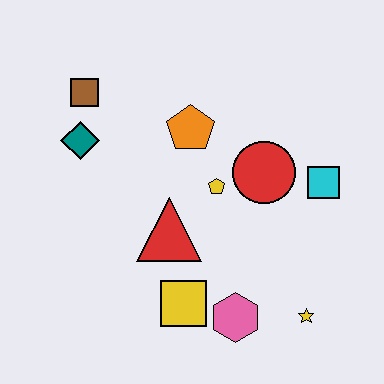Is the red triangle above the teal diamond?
No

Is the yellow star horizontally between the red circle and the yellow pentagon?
No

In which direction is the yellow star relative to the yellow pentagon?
The yellow star is below the yellow pentagon.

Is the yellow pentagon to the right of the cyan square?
No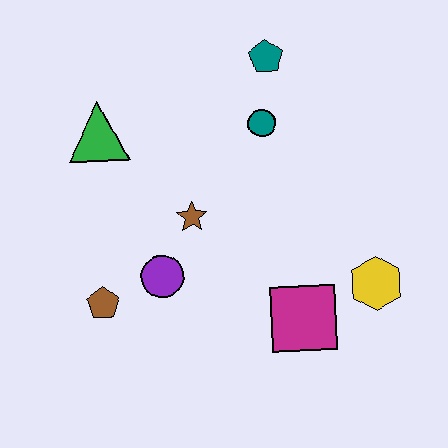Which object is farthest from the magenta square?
The green triangle is farthest from the magenta square.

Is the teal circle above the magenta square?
Yes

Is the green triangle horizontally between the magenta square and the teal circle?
No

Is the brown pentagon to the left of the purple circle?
Yes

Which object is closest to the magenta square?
The yellow hexagon is closest to the magenta square.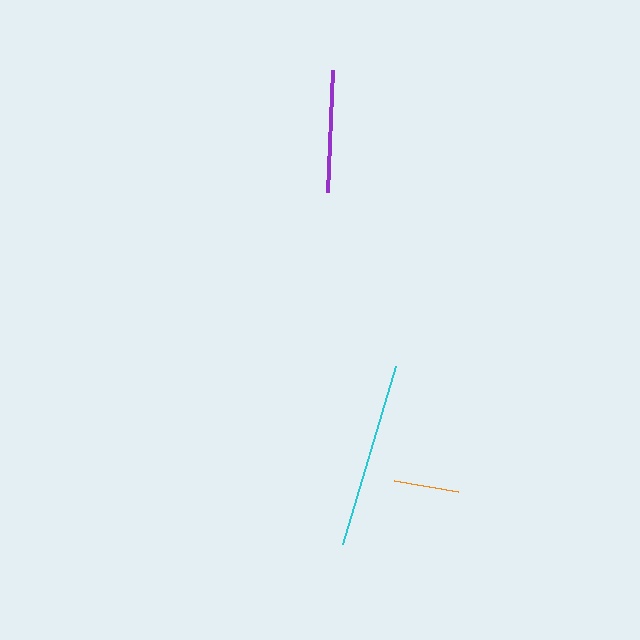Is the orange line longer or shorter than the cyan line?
The cyan line is longer than the orange line.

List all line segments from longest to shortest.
From longest to shortest: cyan, purple, orange.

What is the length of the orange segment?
The orange segment is approximately 65 pixels long.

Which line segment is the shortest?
The orange line is the shortest at approximately 65 pixels.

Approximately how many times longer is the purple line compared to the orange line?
The purple line is approximately 1.9 times the length of the orange line.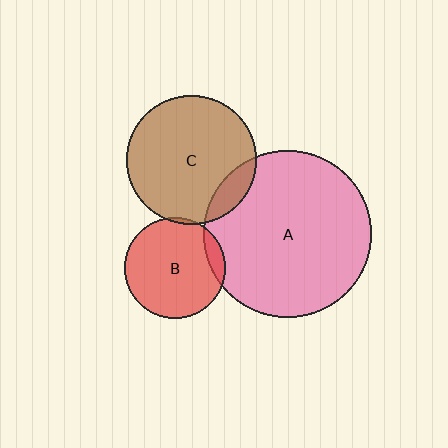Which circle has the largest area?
Circle A (pink).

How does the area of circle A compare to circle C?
Approximately 1.7 times.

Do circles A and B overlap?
Yes.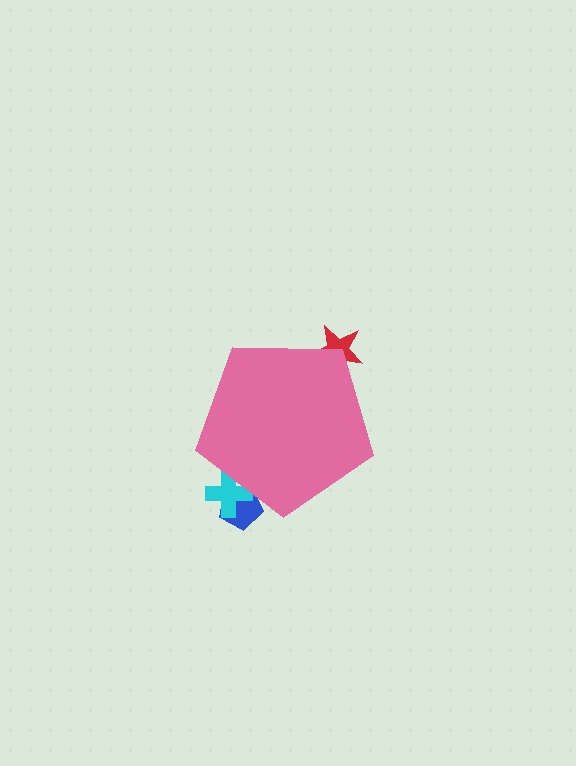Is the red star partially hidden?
Yes, the red star is partially hidden behind the pink pentagon.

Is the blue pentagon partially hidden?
Yes, the blue pentagon is partially hidden behind the pink pentagon.